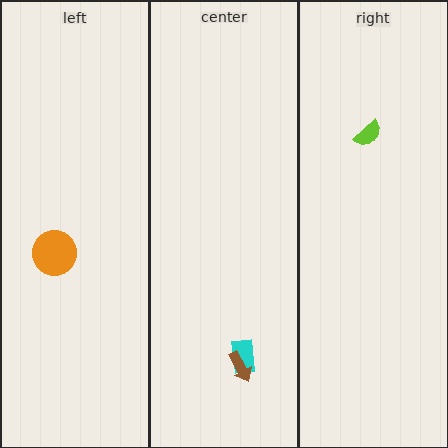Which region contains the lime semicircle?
The right region.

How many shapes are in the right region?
1.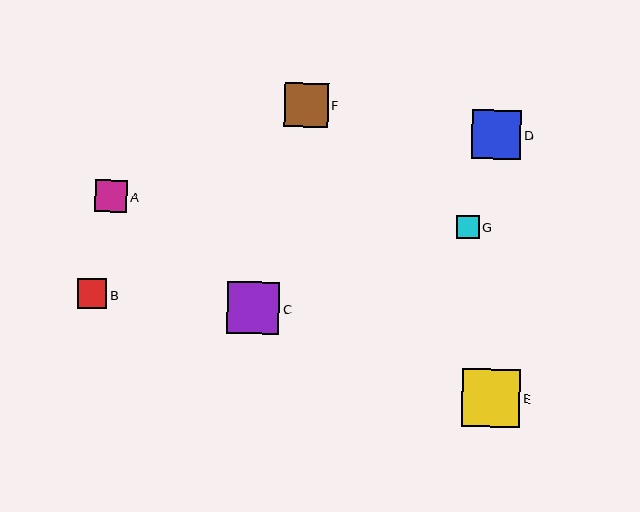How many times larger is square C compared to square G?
Square C is approximately 2.3 times the size of square G.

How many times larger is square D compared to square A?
Square D is approximately 1.5 times the size of square A.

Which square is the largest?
Square E is the largest with a size of approximately 59 pixels.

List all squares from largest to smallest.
From largest to smallest: E, C, D, F, A, B, G.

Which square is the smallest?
Square G is the smallest with a size of approximately 23 pixels.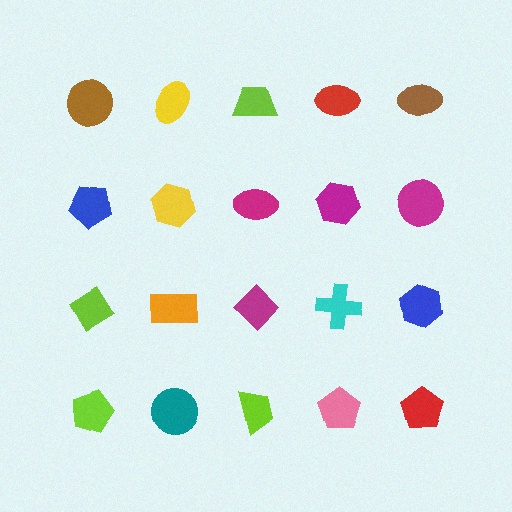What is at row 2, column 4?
A magenta hexagon.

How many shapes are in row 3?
5 shapes.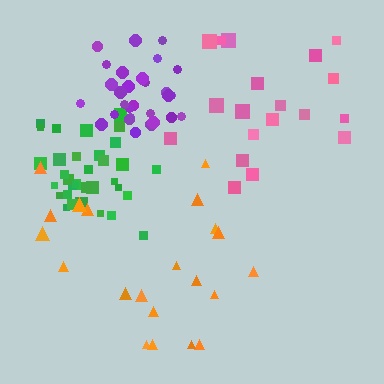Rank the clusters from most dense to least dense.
green, purple, pink, orange.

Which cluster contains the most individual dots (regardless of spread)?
Green (35).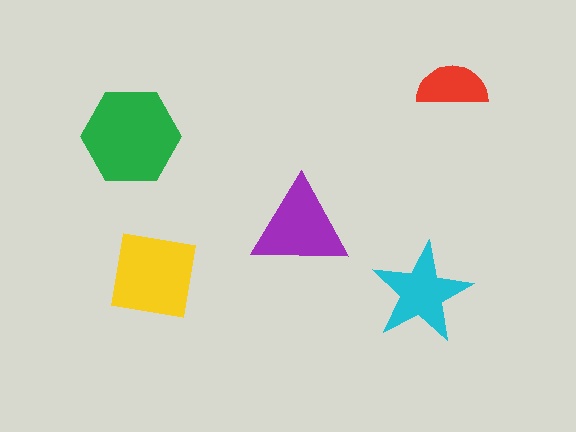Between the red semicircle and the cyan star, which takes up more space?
The cyan star.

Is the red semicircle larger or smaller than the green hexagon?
Smaller.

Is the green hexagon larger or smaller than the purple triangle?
Larger.